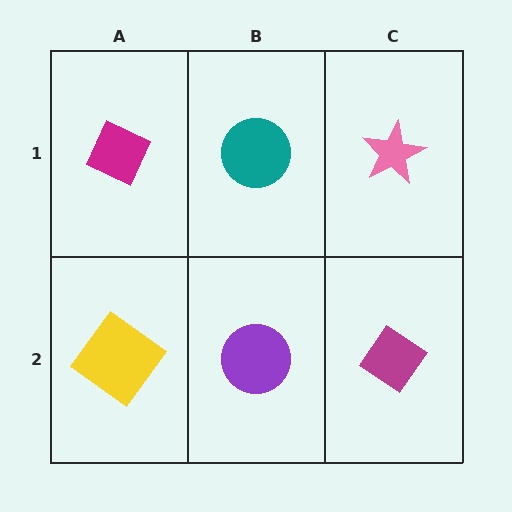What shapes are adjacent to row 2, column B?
A teal circle (row 1, column B), a yellow diamond (row 2, column A), a magenta diamond (row 2, column C).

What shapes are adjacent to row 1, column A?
A yellow diamond (row 2, column A), a teal circle (row 1, column B).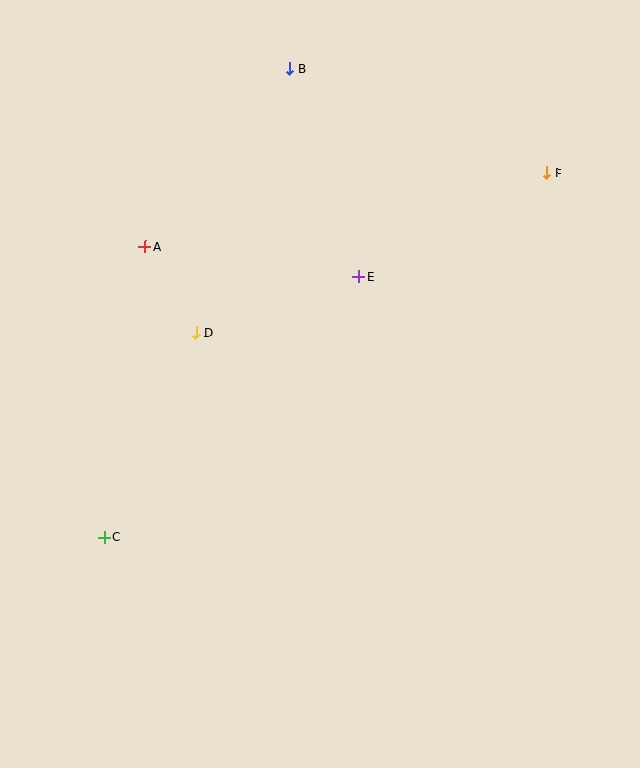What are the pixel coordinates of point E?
Point E is at (359, 277).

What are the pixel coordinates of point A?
Point A is at (145, 247).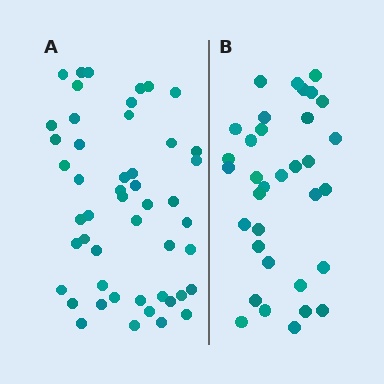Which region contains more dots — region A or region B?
Region A (the left region) has more dots.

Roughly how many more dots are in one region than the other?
Region A has approximately 15 more dots than region B.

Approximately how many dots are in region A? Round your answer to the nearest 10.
About 50 dots. (The exact count is 49, which rounds to 50.)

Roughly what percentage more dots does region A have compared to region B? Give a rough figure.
About 45% more.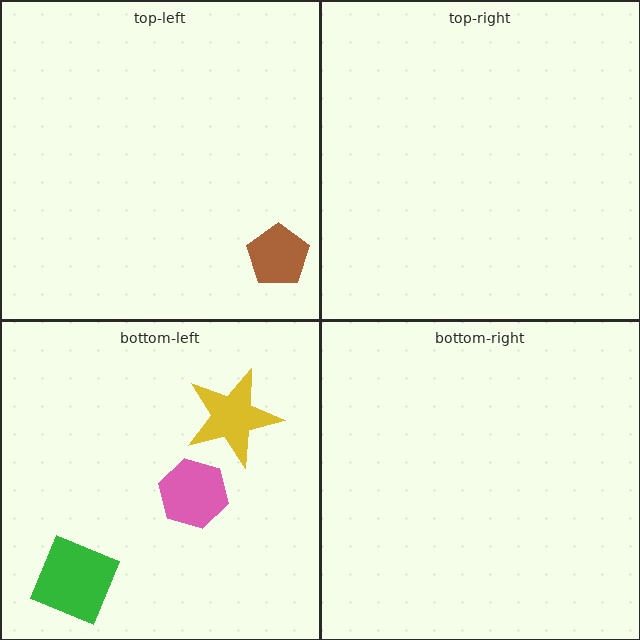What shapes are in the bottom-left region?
The pink hexagon, the yellow star, the green square.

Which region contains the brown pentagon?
The top-left region.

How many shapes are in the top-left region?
1.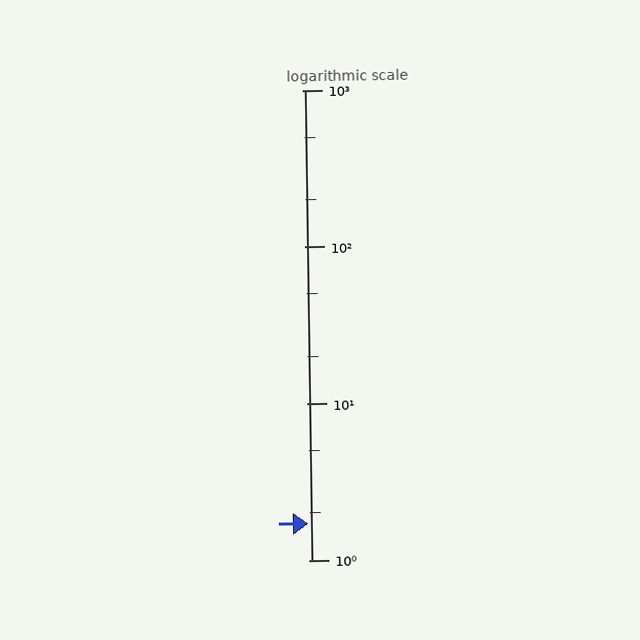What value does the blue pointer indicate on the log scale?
The pointer indicates approximately 1.7.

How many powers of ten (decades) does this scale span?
The scale spans 3 decades, from 1 to 1000.